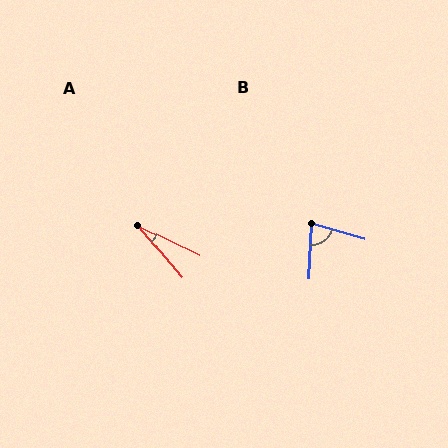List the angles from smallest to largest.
A (24°), B (76°).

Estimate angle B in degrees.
Approximately 76 degrees.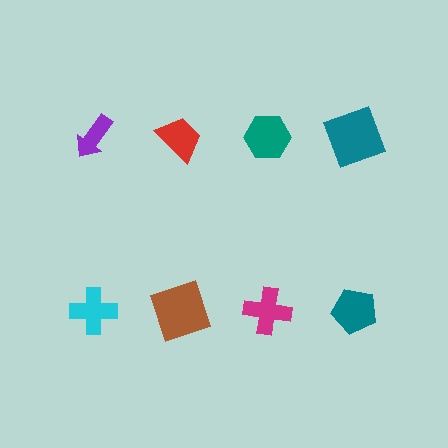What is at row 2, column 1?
A cyan cross.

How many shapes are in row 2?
4 shapes.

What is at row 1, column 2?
A red trapezoid.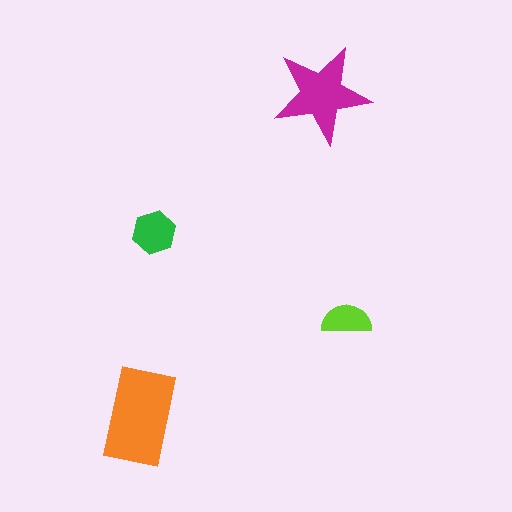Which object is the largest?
The orange rectangle.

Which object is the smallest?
The lime semicircle.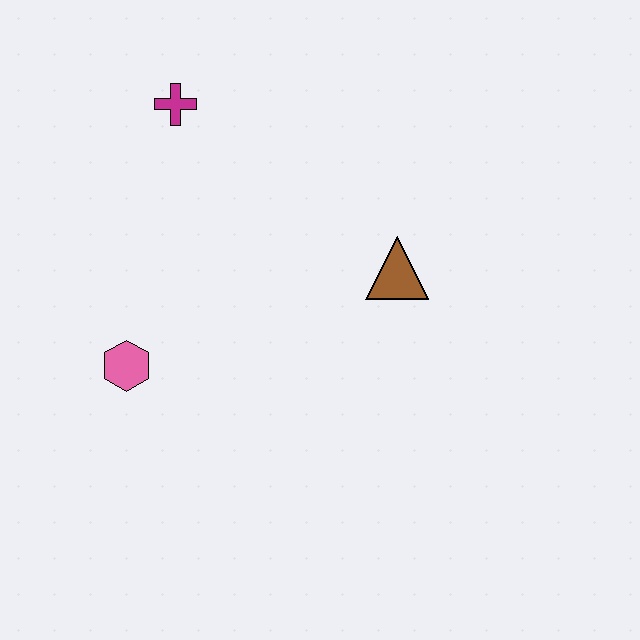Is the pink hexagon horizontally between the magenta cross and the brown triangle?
No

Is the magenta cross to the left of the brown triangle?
Yes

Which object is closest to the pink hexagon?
The magenta cross is closest to the pink hexagon.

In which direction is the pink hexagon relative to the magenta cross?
The pink hexagon is below the magenta cross.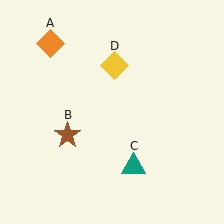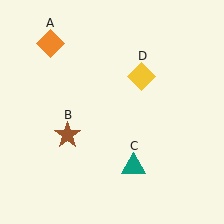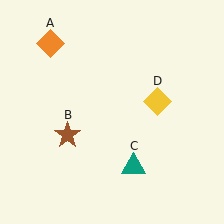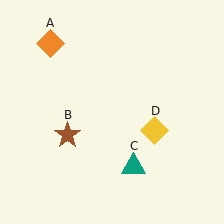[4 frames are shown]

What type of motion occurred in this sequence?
The yellow diamond (object D) rotated clockwise around the center of the scene.